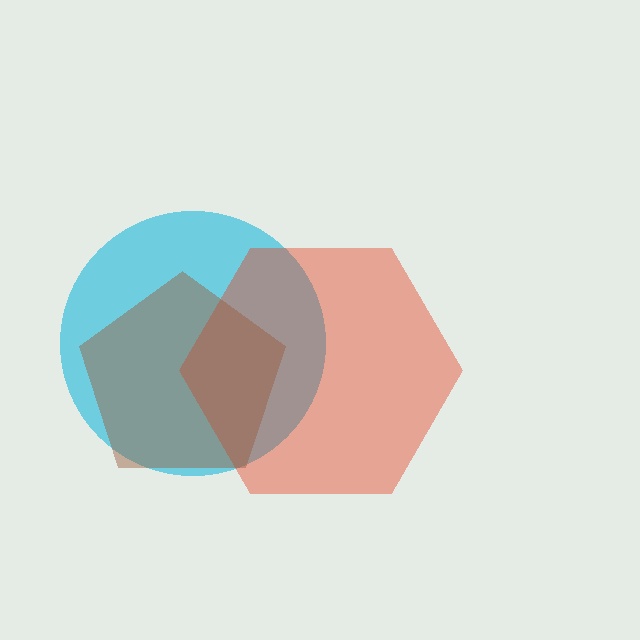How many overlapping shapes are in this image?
There are 3 overlapping shapes in the image.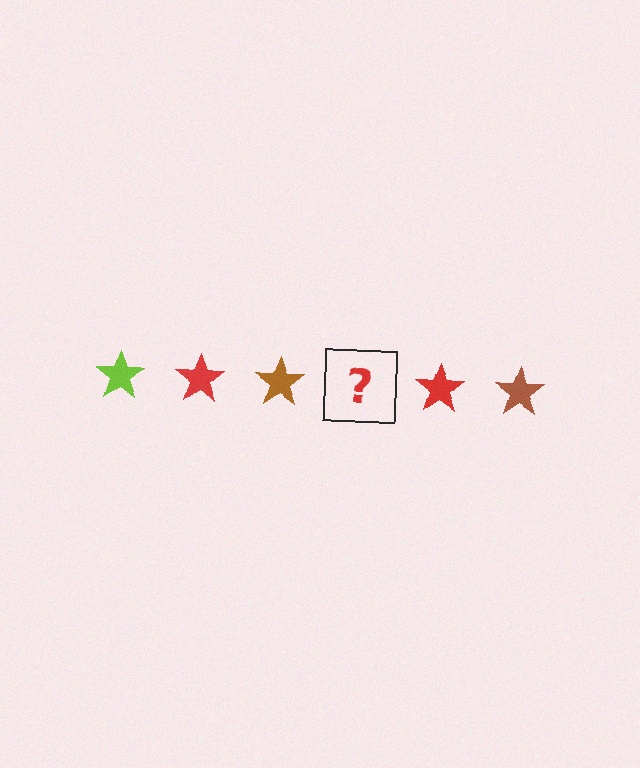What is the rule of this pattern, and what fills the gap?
The rule is that the pattern cycles through lime, red, brown stars. The gap should be filled with a lime star.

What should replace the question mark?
The question mark should be replaced with a lime star.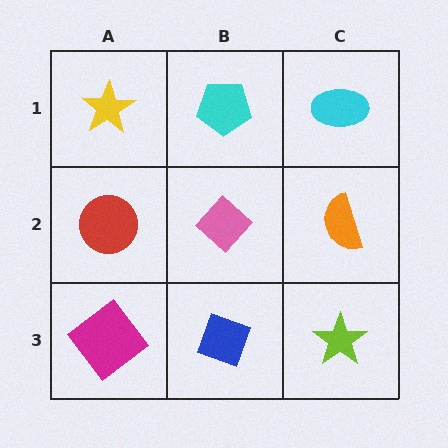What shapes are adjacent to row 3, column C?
An orange semicircle (row 2, column C), a blue diamond (row 3, column B).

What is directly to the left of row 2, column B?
A red circle.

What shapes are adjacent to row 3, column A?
A red circle (row 2, column A), a blue diamond (row 3, column B).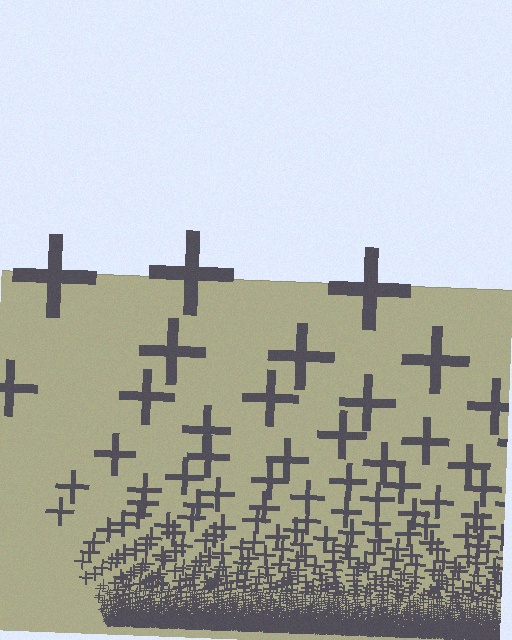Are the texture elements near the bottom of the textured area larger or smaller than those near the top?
Smaller. The gradient is inverted — elements near the bottom are smaller and denser.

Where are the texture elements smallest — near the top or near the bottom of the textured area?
Near the bottom.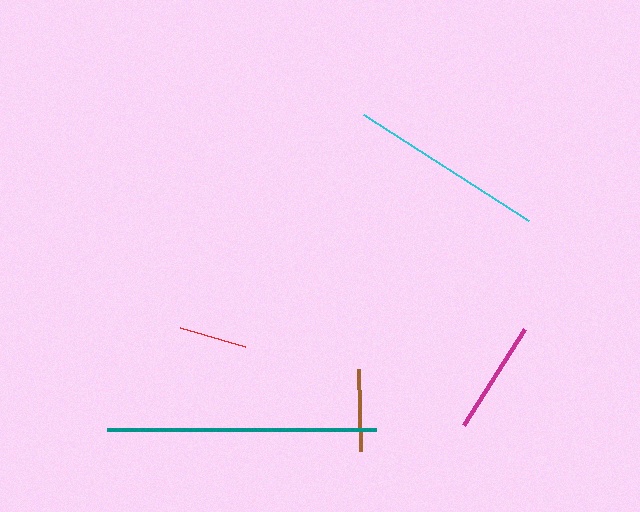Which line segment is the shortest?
The red line is the shortest at approximately 68 pixels.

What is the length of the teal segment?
The teal segment is approximately 269 pixels long.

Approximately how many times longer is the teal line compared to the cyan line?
The teal line is approximately 1.4 times the length of the cyan line.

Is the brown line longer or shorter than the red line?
The brown line is longer than the red line.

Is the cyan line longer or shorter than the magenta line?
The cyan line is longer than the magenta line.